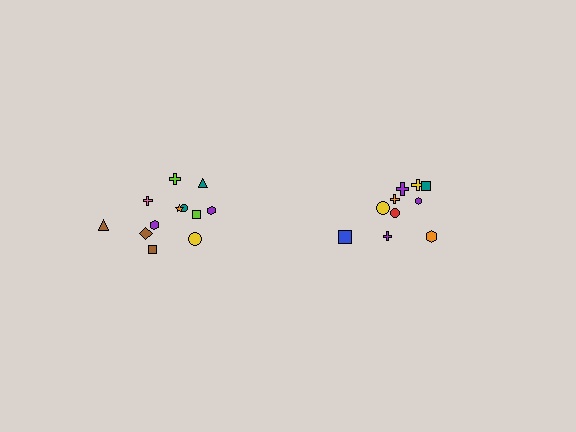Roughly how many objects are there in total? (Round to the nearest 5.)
Roughly 20 objects in total.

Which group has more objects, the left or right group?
The left group.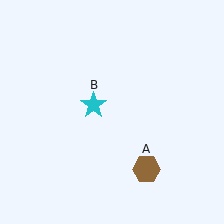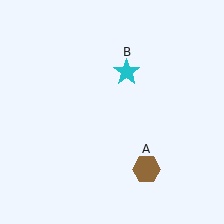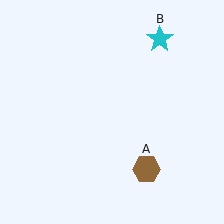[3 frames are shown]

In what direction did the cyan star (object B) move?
The cyan star (object B) moved up and to the right.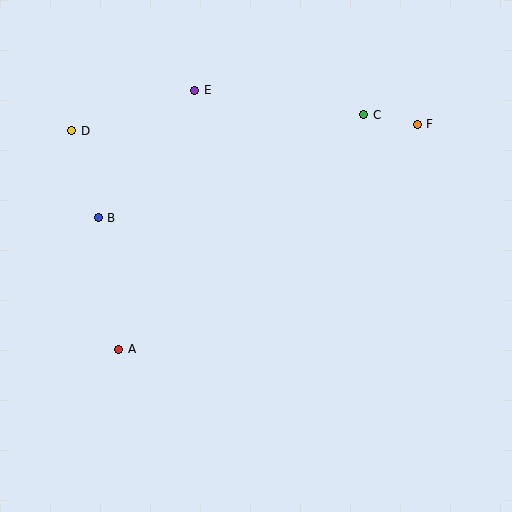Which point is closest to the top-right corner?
Point F is closest to the top-right corner.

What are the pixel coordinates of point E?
Point E is at (195, 90).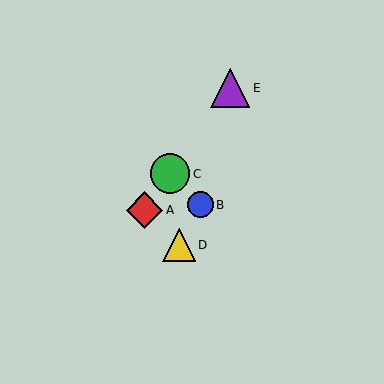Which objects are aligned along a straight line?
Objects A, C, E are aligned along a straight line.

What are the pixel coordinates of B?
Object B is at (200, 205).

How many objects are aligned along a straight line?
3 objects (A, C, E) are aligned along a straight line.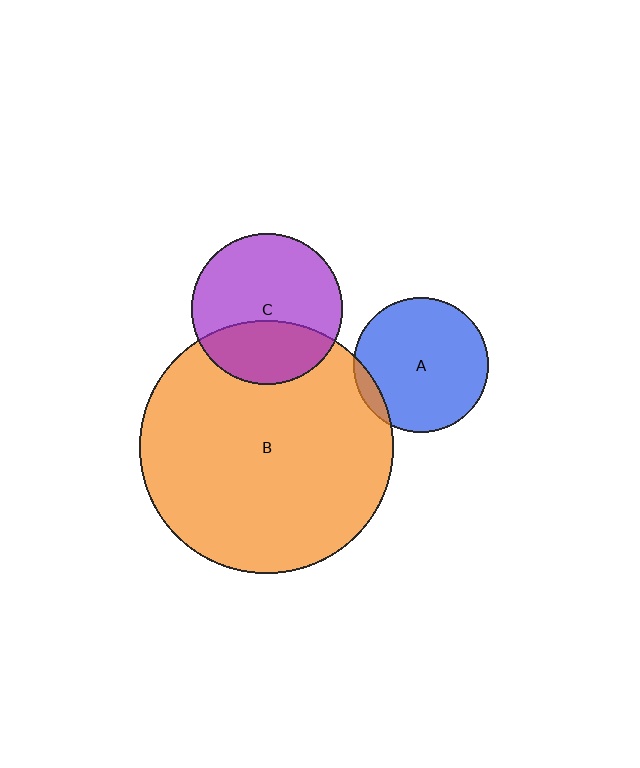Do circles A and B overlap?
Yes.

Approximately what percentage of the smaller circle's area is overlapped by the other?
Approximately 5%.